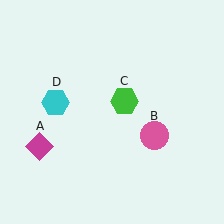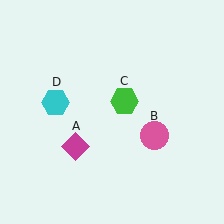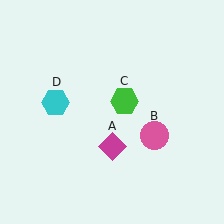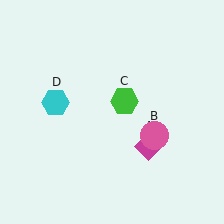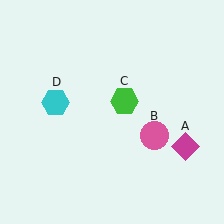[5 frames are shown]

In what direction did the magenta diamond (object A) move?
The magenta diamond (object A) moved right.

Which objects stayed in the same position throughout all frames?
Pink circle (object B) and green hexagon (object C) and cyan hexagon (object D) remained stationary.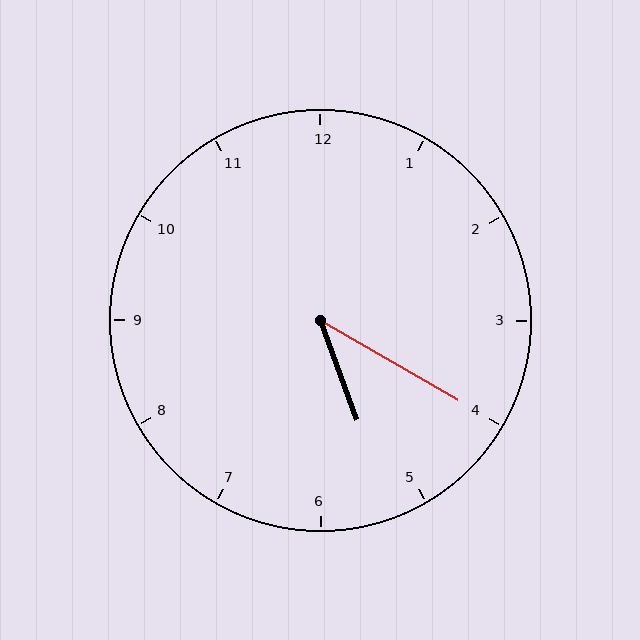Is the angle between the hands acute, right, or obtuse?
It is acute.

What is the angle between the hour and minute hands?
Approximately 40 degrees.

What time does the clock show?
5:20.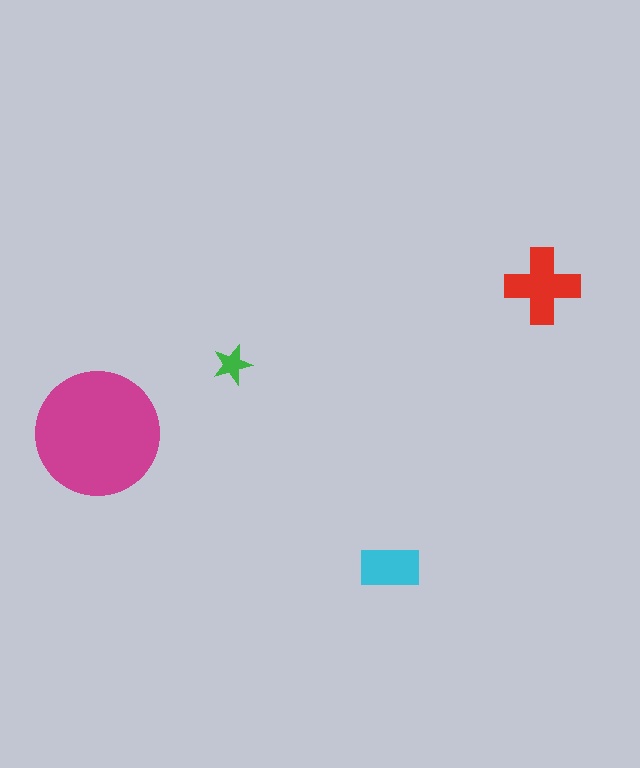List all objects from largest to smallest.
The magenta circle, the red cross, the cyan rectangle, the green star.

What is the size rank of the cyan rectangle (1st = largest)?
3rd.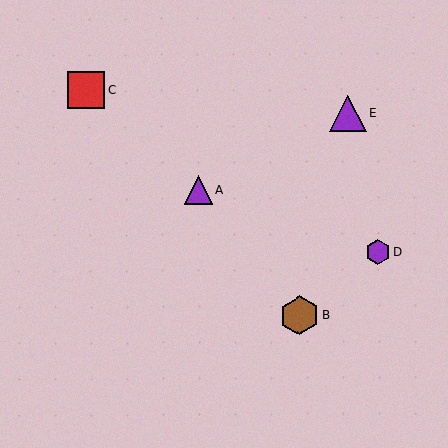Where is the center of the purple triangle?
The center of the purple triangle is at (198, 190).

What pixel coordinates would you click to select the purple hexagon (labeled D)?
Click at (378, 252) to select the purple hexagon D.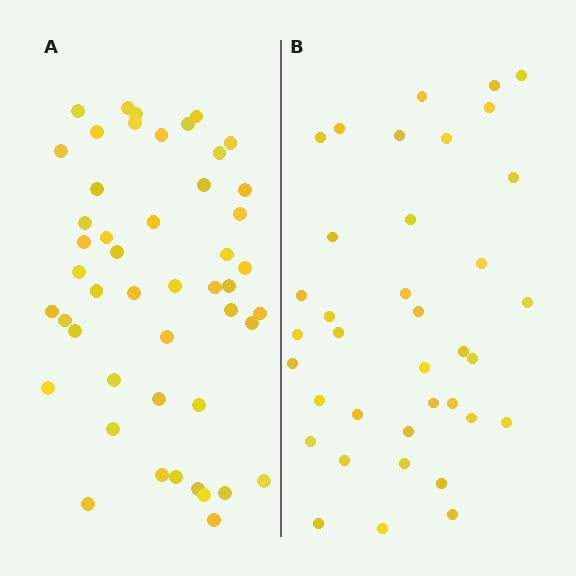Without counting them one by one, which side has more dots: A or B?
Region A (the left region) has more dots.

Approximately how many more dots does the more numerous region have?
Region A has roughly 12 or so more dots than region B.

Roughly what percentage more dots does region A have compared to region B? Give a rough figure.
About 30% more.